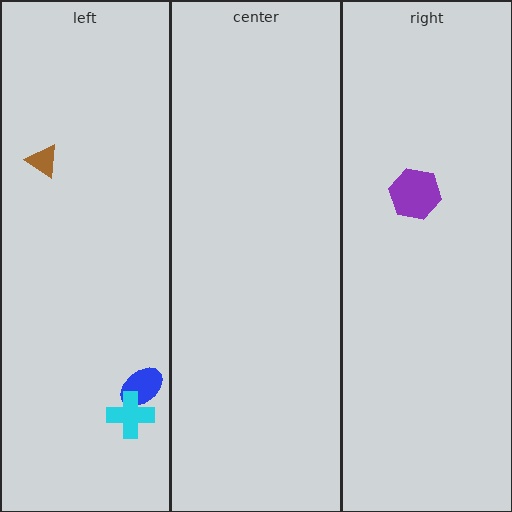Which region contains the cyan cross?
The left region.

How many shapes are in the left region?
3.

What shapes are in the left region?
The brown triangle, the blue ellipse, the cyan cross.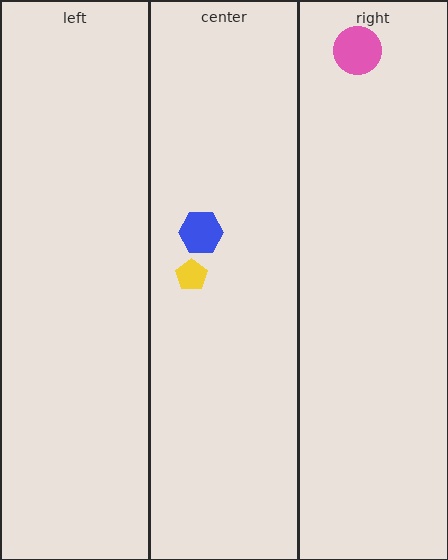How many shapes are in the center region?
2.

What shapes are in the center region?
The blue hexagon, the yellow pentagon.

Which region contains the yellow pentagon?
The center region.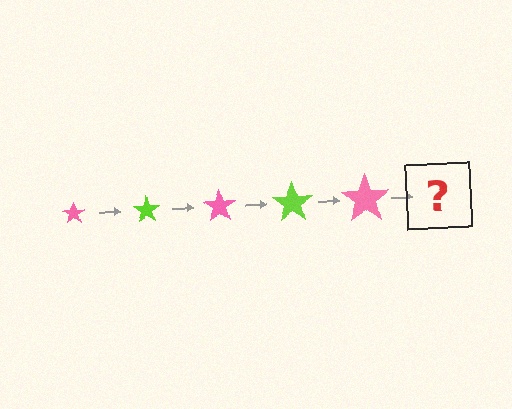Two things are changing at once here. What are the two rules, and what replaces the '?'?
The two rules are that the star grows larger each step and the color cycles through pink and lime. The '?' should be a lime star, larger than the previous one.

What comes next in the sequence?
The next element should be a lime star, larger than the previous one.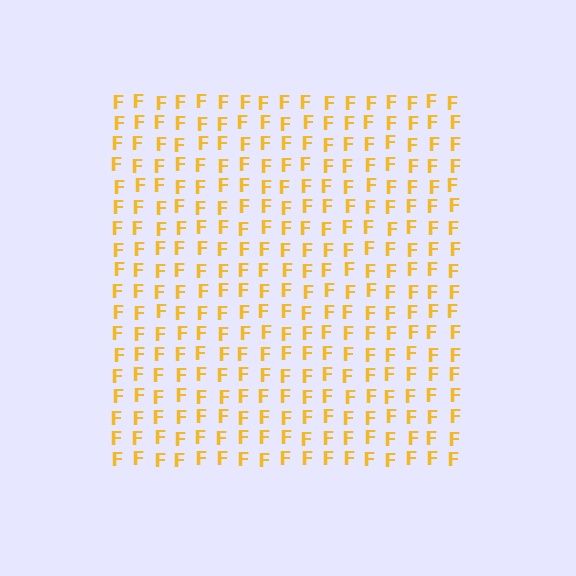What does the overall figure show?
The overall figure shows a square.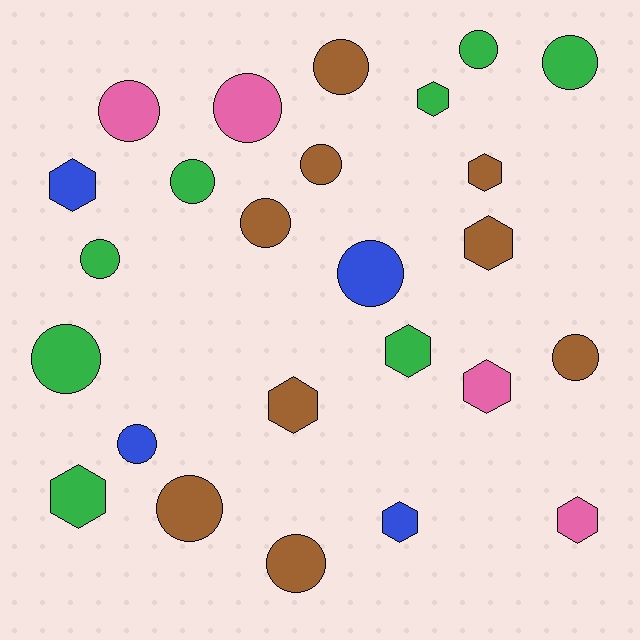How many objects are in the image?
There are 25 objects.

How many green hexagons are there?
There are 3 green hexagons.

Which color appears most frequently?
Brown, with 9 objects.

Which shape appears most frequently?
Circle, with 15 objects.